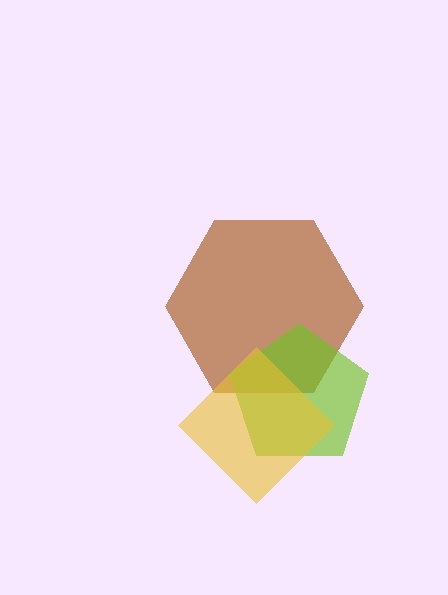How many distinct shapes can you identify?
There are 3 distinct shapes: a brown hexagon, a lime pentagon, a yellow diamond.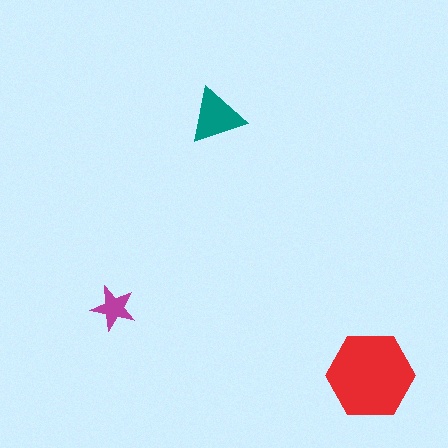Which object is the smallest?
The magenta star.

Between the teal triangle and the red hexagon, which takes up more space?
The red hexagon.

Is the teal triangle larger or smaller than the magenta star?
Larger.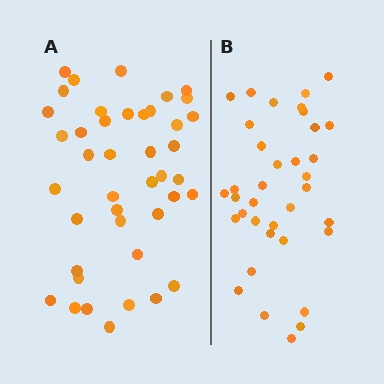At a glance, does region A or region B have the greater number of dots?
Region A (the left region) has more dots.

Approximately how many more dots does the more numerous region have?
Region A has about 6 more dots than region B.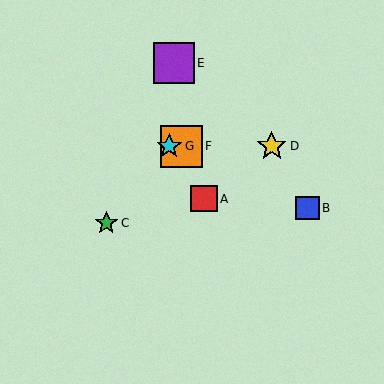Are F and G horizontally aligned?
Yes, both are at y≈146.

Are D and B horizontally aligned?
No, D is at y≈146 and B is at y≈208.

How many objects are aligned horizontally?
3 objects (D, F, G) are aligned horizontally.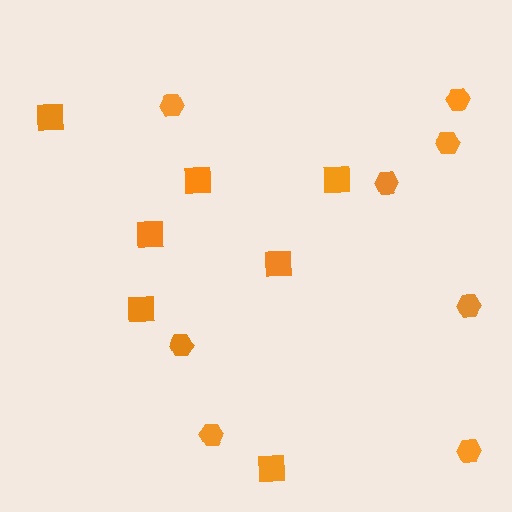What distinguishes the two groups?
There are 2 groups: one group of squares (7) and one group of hexagons (8).